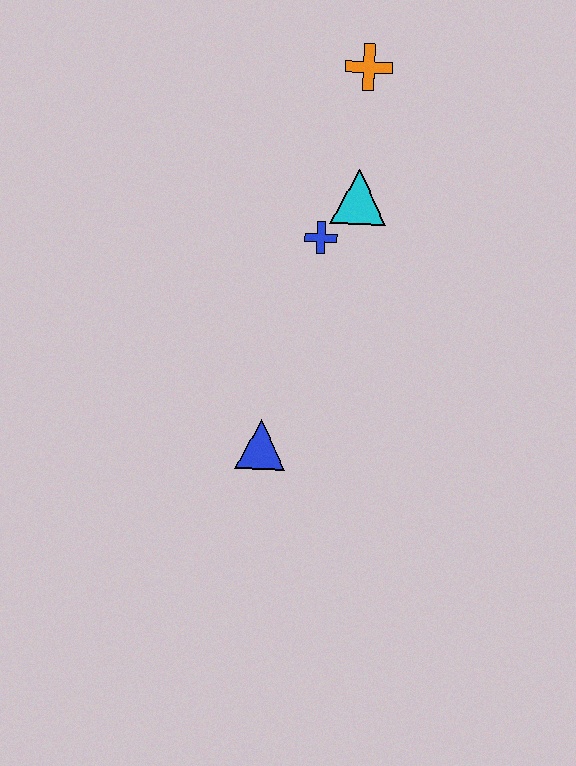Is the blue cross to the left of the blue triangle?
No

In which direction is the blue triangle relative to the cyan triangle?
The blue triangle is below the cyan triangle.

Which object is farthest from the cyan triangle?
The blue triangle is farthest from the cyan triangle.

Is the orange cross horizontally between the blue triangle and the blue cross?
No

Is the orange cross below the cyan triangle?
No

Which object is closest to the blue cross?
The cyan triangle is closest to the blue cross.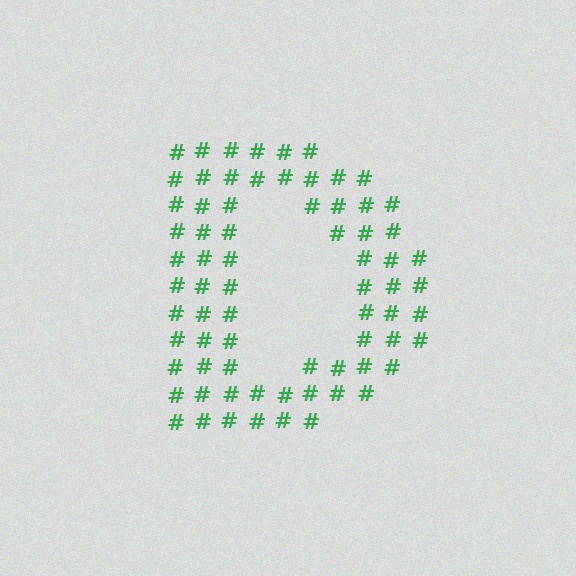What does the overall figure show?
The overall figure shows the letter D.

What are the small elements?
The small elements are hash symbols.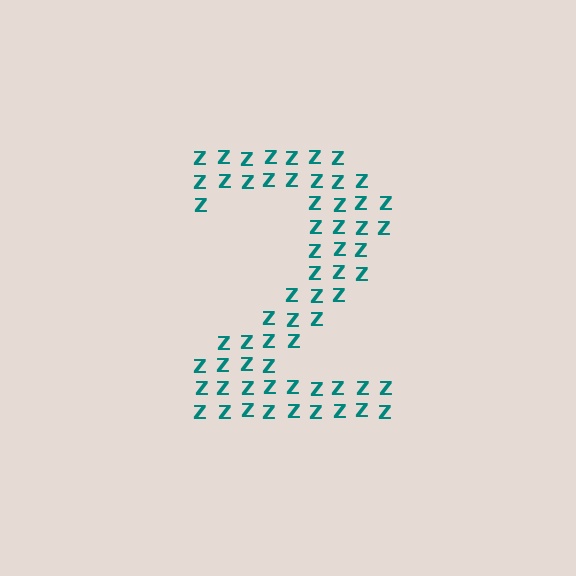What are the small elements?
The small elements are letter Z's.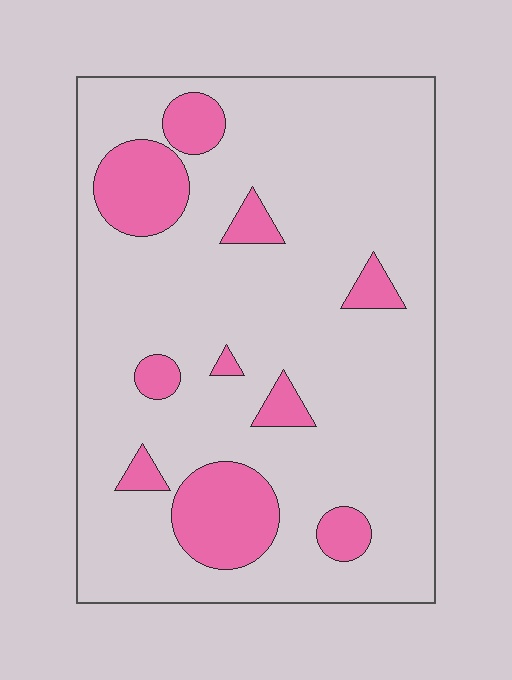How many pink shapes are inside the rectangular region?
10.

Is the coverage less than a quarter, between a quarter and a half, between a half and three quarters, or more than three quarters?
Less than a quarter.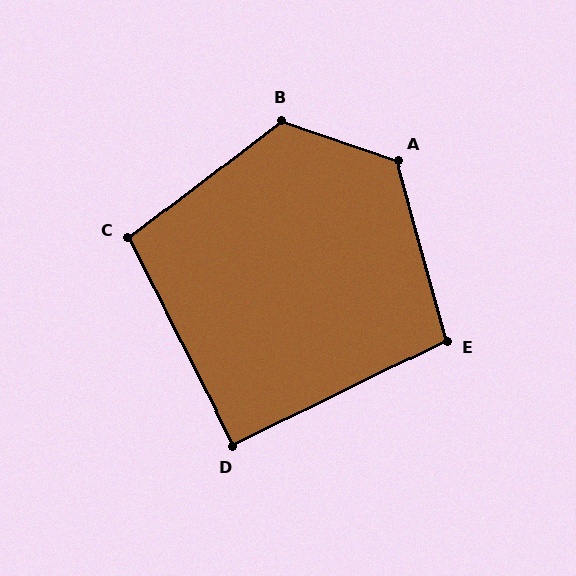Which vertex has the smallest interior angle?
D, at approximately 90 degrees.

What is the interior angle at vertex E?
Approximately 101 degrees (obtuse).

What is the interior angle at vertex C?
Approximately 101 degrees (obtuse).